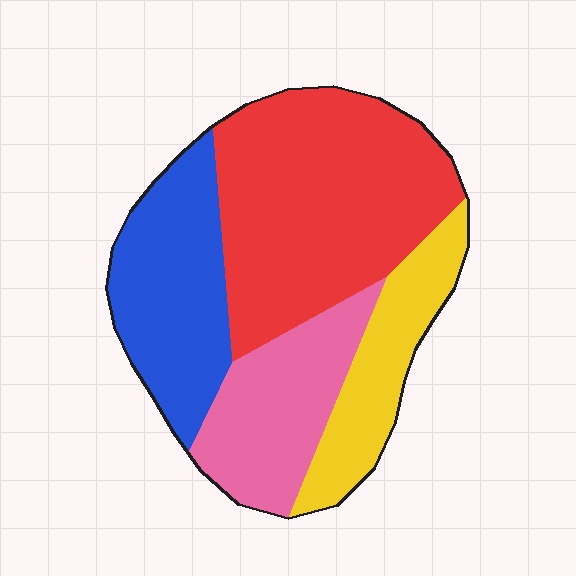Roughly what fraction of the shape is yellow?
Yellow takes up about one sixth (1/6) of the shape.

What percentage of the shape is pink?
Pink takes up less than a quarter of the shape.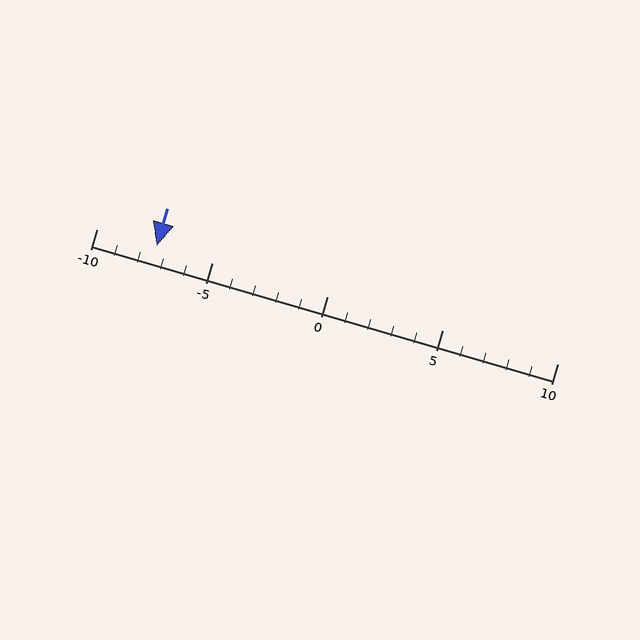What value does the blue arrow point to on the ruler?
The blue arrow points to approximately -7.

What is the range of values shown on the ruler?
The ruler shows values from -10 to 10.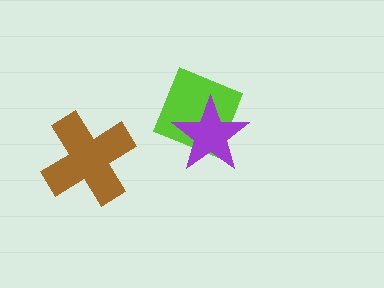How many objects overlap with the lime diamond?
1 object overlaps with the lime diamond.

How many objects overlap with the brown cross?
0 objects overlap with the brown cross.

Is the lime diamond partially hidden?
Yes, it is partially covered by another shape.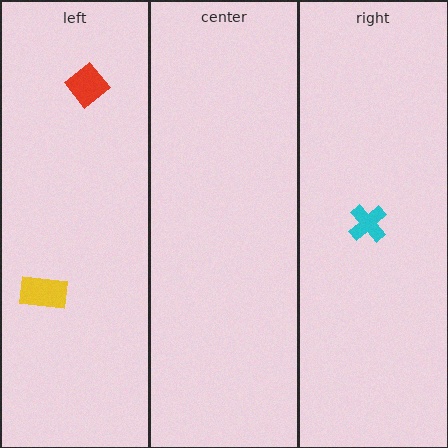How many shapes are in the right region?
1.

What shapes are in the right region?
The cyan cross.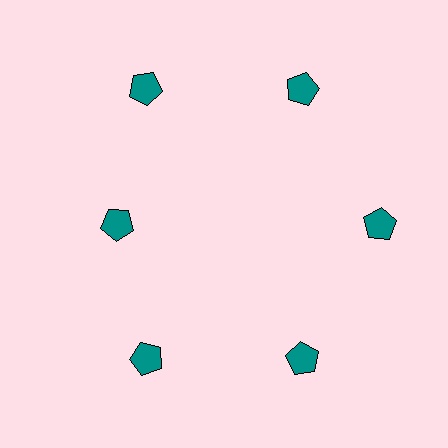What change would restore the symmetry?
The symmetry would be restored by moving it outward, back onto the ring so that all 6 pentagons sit at equal angles and equal distance from the center.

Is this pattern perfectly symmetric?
No. The 6 teal pentagons are arranged in a ring, but one element near the 9 o'clock position is pulled inward toward the center, breaking the 6-fold rotational symmetry.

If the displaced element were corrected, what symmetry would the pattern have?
It would have 6-fold rotational symmetry — the pattern would map onto itself every 60 degrees.